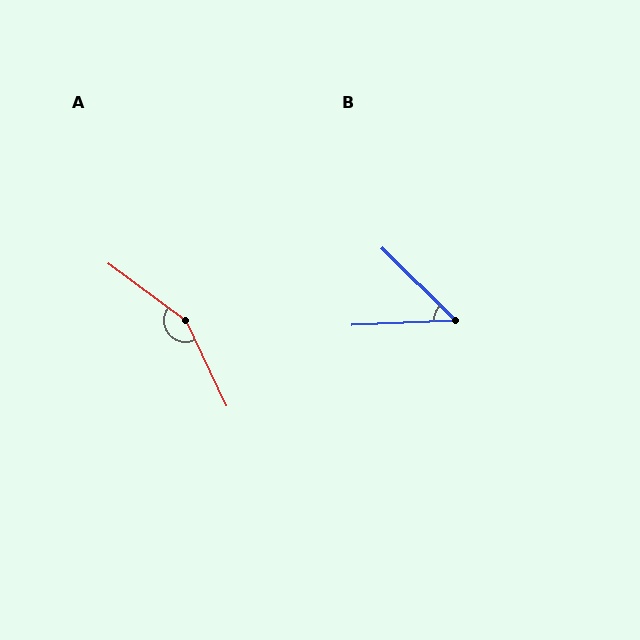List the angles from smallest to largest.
B (47°), A (152°).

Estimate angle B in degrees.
Approximately 47 degrees.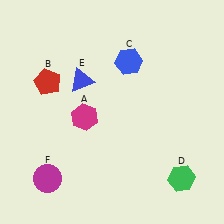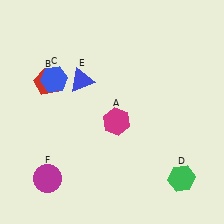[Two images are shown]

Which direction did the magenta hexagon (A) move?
The magenta hexagon (A) moved right.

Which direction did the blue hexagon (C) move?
The blue hexagon (C) moved left.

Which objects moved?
The objects that moved are: the magenta hexagon (A), the blue hexagon (C).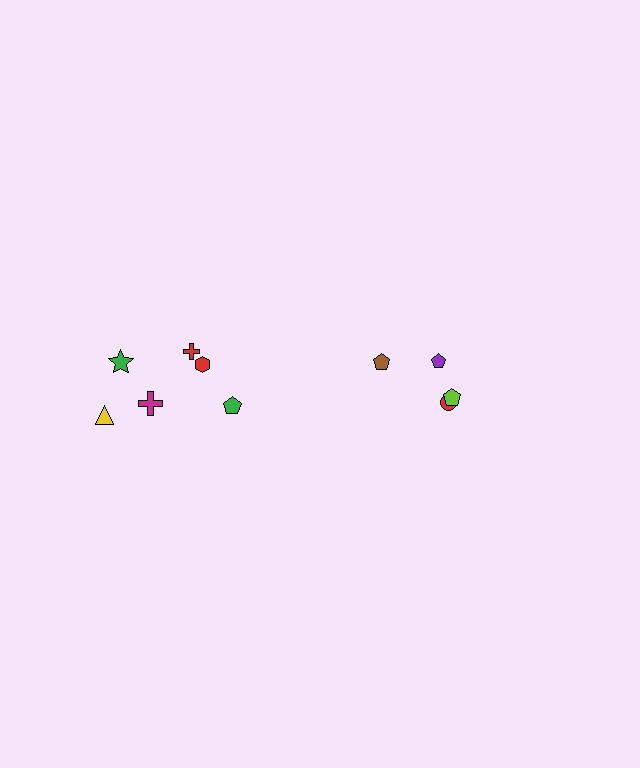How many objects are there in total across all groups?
There are 10 objects.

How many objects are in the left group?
There are 6 objects.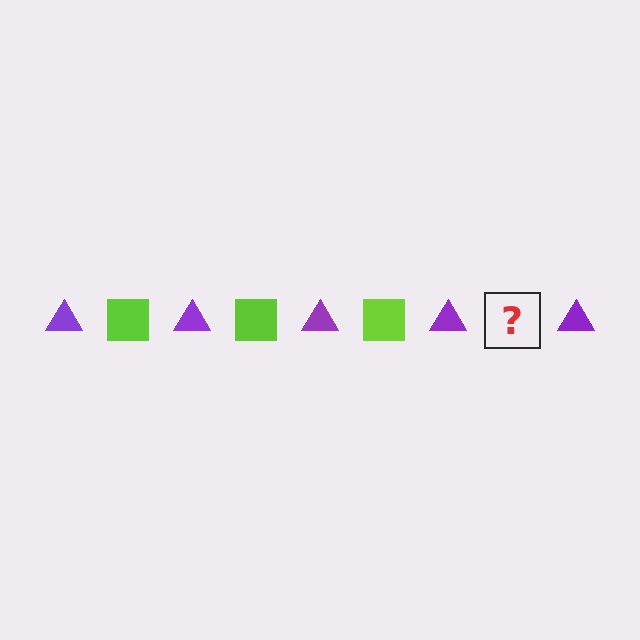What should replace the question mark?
The question mark should be replaced with a lime square.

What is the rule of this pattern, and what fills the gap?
The rule is that the pattern alternates between purple triangle and lime square. The gap should be filled with a lime square.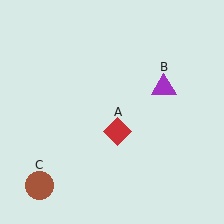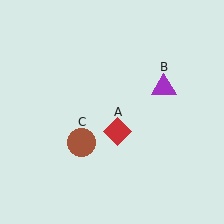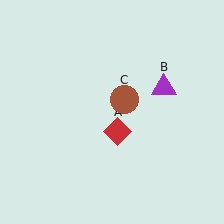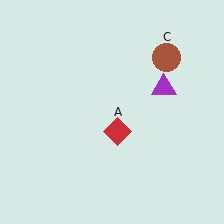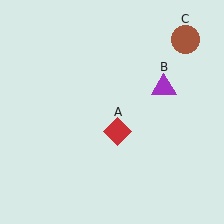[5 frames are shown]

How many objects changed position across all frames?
1 object changed position: brown circle (object C).